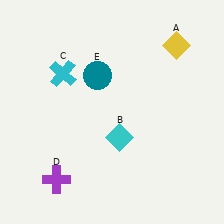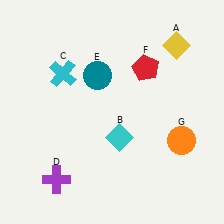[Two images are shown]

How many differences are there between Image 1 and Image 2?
There are 2 differences between the two images.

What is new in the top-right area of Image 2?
A red pentagon (F) was added in the top-right area of Image 2.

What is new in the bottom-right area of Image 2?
An orange circle (G) was added in the bottom-right area of Image 2.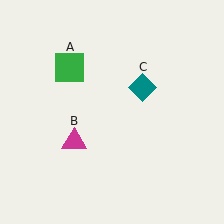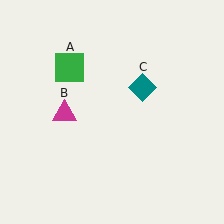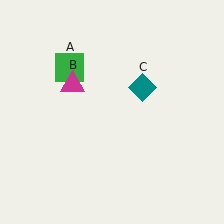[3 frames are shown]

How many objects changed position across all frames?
1 object changed position: magenta triangle (object B).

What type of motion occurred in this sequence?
The magenta triangle (object B) rotated clockwise around the center of the scene.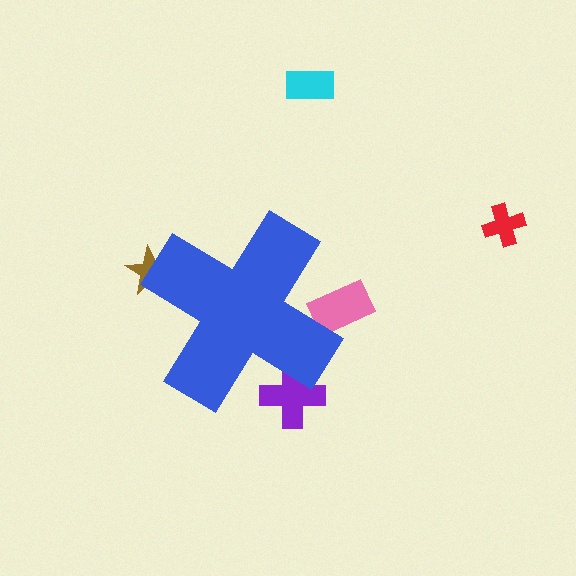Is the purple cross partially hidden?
Yes, the purple cross is partially hidden behind the blue cross.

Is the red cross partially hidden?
No, the red cross is fully visible.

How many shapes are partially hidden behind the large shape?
3 shapes are partially hidden.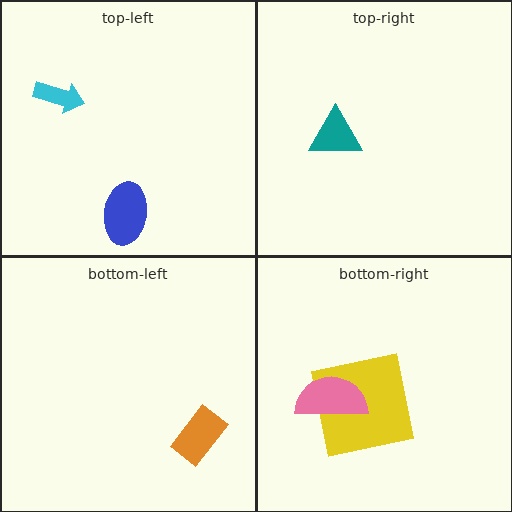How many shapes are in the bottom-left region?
1.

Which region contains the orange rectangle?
The bottom-left region.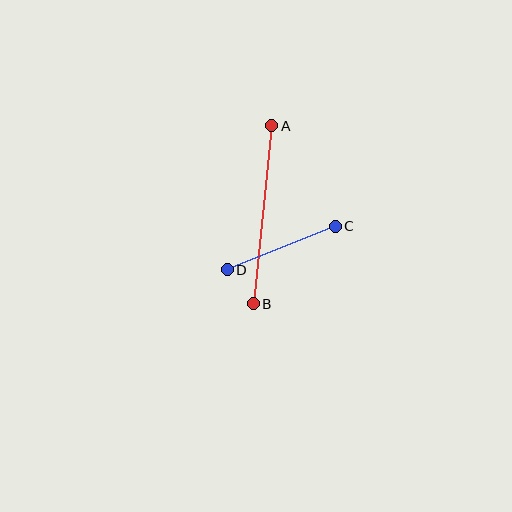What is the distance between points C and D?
The distance is approximately 117 pixels.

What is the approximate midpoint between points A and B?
The midpoint is at approximately (262, 215) pixels.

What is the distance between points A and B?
The distance is approximately 179 pixels.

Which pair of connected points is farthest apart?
Points A and B are farthest apart.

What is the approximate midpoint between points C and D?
The midpoint is at approximately (281, 248) pixels.